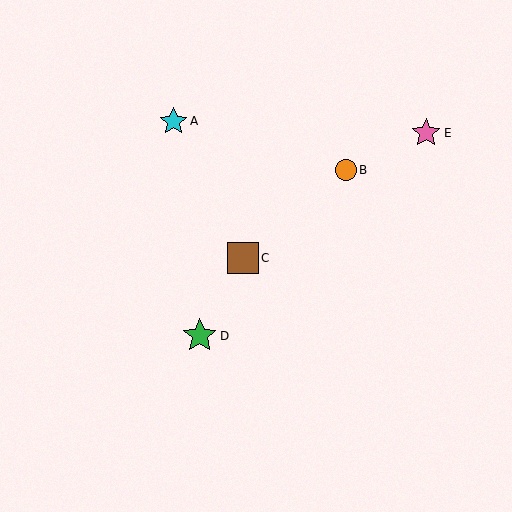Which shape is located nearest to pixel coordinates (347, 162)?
The orange circle (labeled B) at (346, 170) is nearest to that location.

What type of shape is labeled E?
Shape E is a pink star.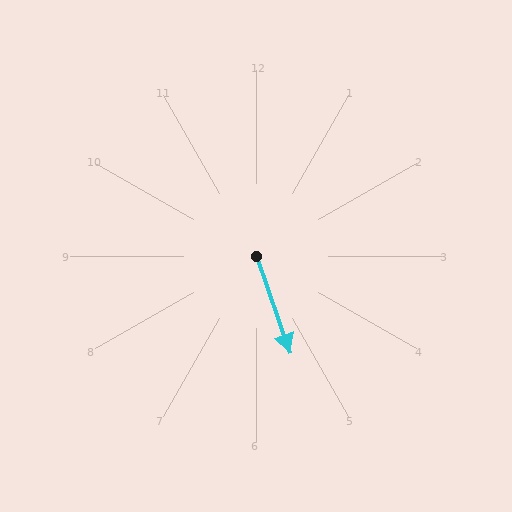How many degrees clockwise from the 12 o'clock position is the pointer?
Approximately 161 degrees.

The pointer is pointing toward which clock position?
Roughly 5 o'clock.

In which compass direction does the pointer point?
South.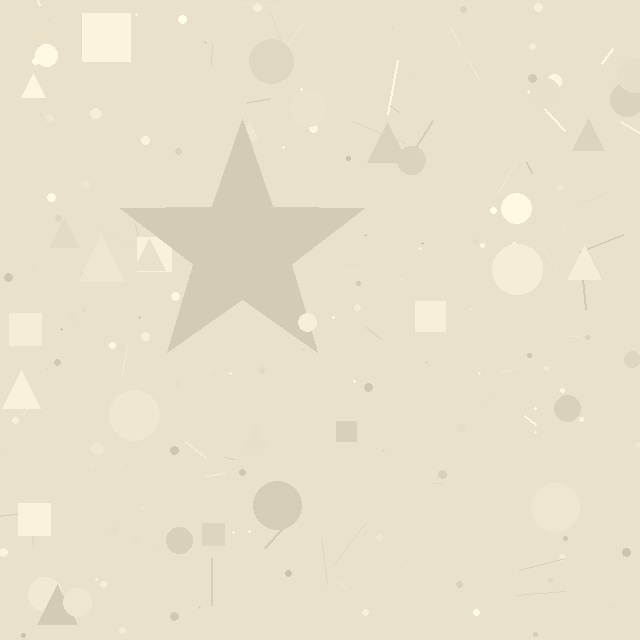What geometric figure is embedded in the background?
A star is embedded in the background.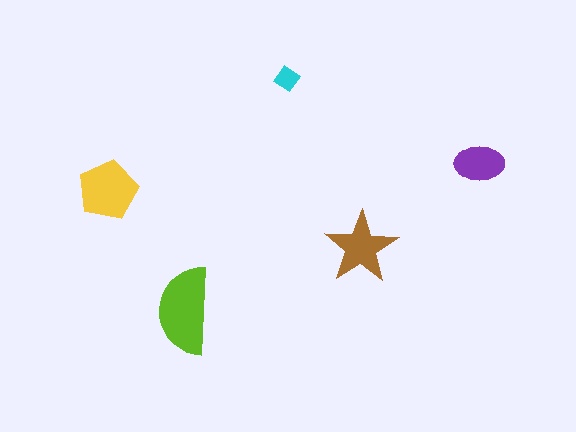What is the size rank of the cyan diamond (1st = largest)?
5th.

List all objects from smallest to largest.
The cyan diamond, the purple ellipse, the brown star, the yellow pentagon, the lime semicircle.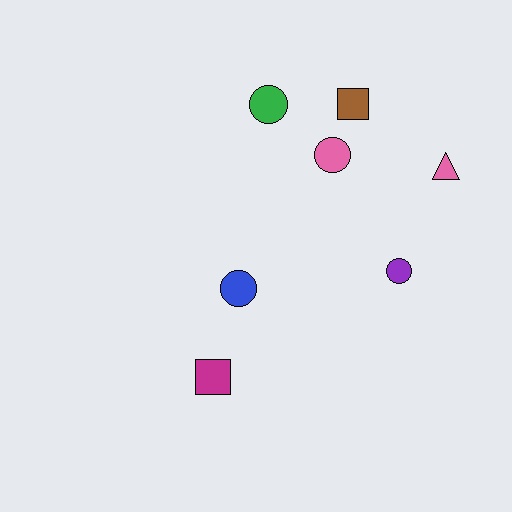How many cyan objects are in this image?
There are no cyan objects.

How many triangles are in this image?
There is 1 triangle.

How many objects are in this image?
There are 7 objects.